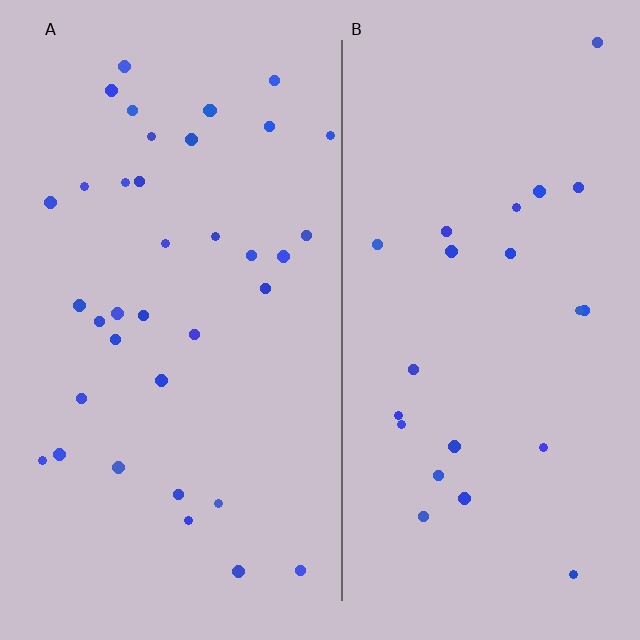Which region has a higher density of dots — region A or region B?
A (the left).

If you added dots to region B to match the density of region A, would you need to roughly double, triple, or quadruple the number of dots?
Approximately double.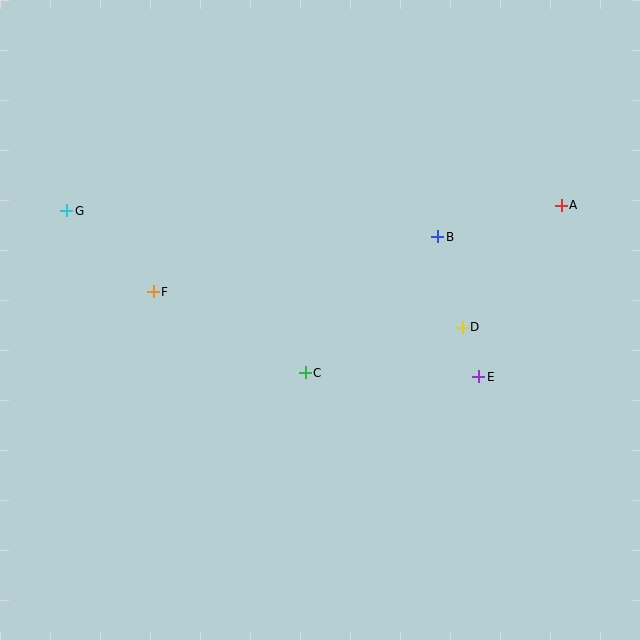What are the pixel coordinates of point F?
Point F is at (153, 292).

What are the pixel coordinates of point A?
Point A is at (561, 205).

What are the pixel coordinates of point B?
Point B is at (438, 237).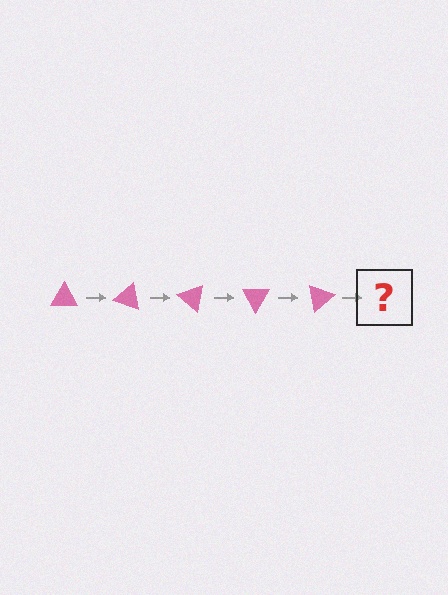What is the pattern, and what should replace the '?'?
The pattern is that the triangle rotates 20 degrees each step. The '?' should be a pink triangle rotated 100 degrees.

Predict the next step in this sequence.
The next step is a pink triangle rotated 100 degrees.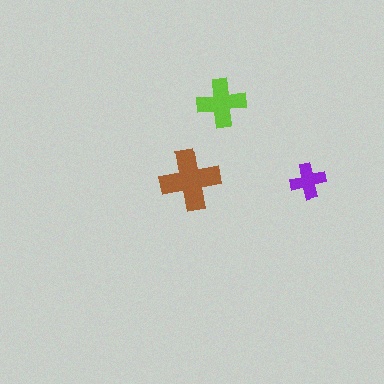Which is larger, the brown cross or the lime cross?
The brown one.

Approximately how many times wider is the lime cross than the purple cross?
About 1.5 times wider.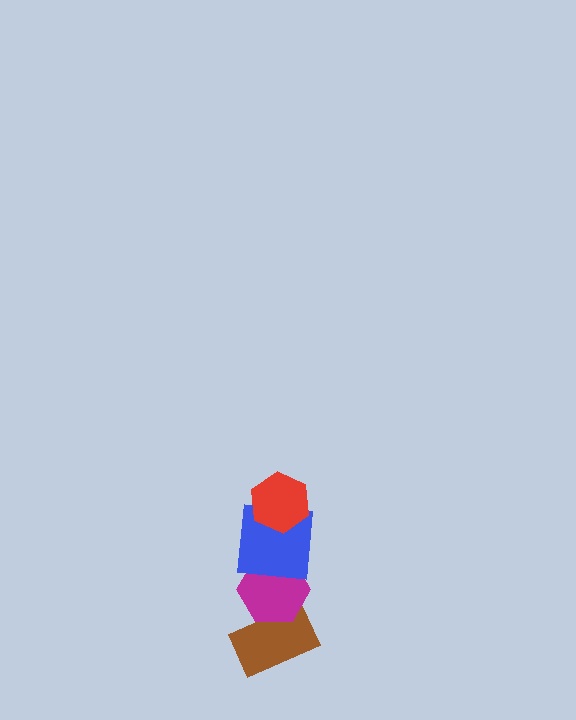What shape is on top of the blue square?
The red hexagon is on top of the blue square.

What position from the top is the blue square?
The blue square is 2nd from the top.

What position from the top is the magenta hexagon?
The magenta hexagon is 3rd from the top.